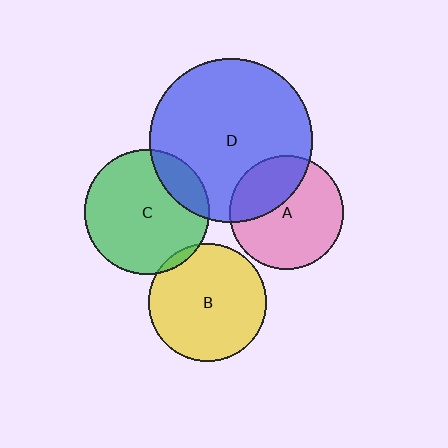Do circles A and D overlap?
Yes.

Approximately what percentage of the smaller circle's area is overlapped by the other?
Approximately 30%.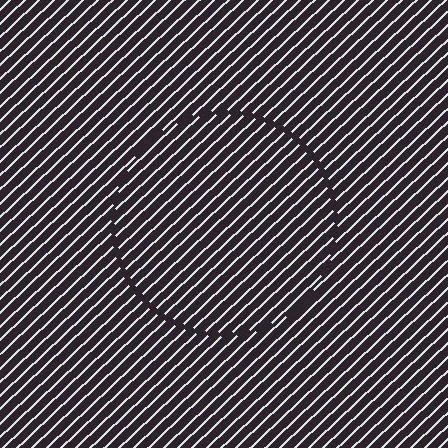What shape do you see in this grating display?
An illusory circle. The interior of the shape contains the same grating, shifted by half a period — the contour is defined by the phase discontinuity where line-ends from the inner and outer gratings abut.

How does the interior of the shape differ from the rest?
The interior of the shape contains the same grating, shifted by half a period — the contour is defined by the phase discontinuity where line-ends from the inner and outer gratings abut.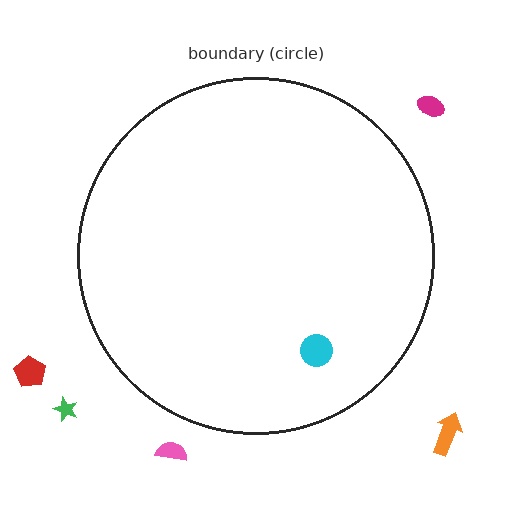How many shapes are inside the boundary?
1 inside, 5 outside.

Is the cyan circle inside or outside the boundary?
Inside.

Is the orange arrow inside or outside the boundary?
Outside.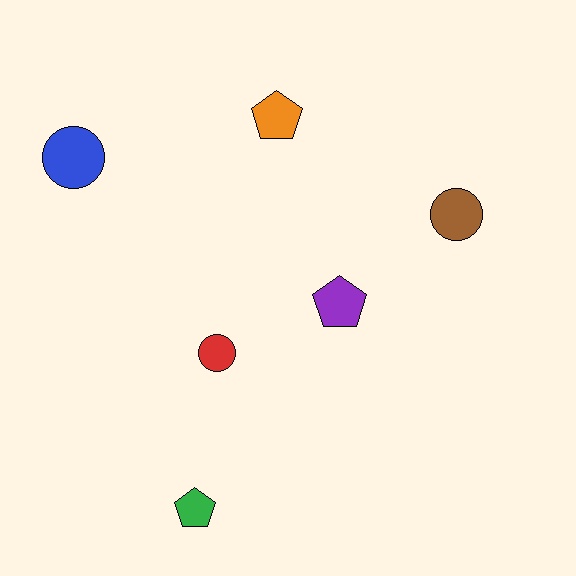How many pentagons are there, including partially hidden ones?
There are 3 pentagons.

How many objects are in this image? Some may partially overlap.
There are 6 objects.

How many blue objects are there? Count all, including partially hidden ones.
There is 1 blue object.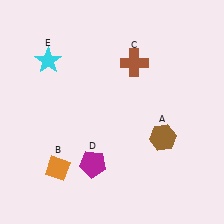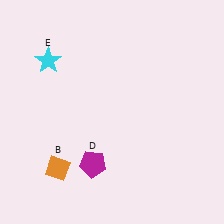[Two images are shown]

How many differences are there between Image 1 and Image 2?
There are 2 differences between the two images.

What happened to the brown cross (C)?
The brown cross (C) was removed in Image 2. It was in the top-right area of Image 1.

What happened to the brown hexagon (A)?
The brown hexagon (A) was removed in Image 2. It was in the bottom-right area of Image 1.